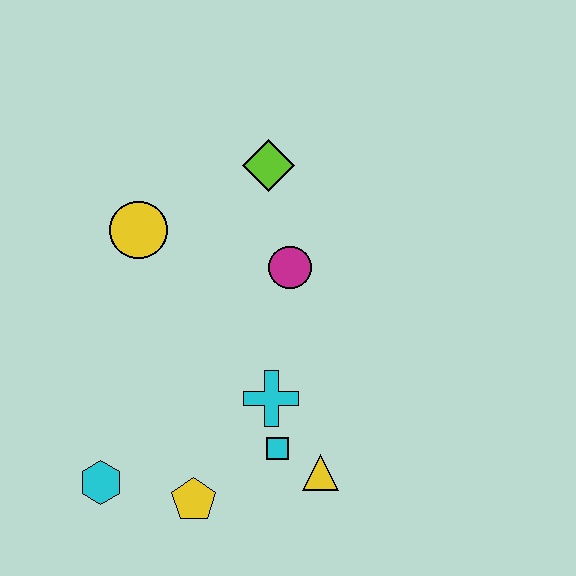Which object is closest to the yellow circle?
The lime diamond is closest to the yellow circle.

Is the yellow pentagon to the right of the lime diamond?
No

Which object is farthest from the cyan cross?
The lime diamond is farthest from the cyan cross.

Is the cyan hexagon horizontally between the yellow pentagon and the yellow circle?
No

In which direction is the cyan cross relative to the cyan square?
The cyan cross is above the cyan square.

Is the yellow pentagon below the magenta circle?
Yes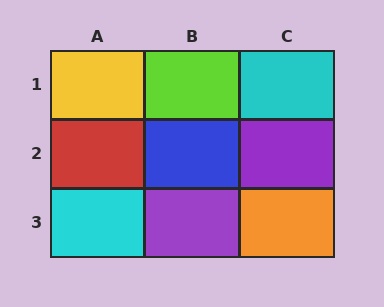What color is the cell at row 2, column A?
Red.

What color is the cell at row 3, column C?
Orange.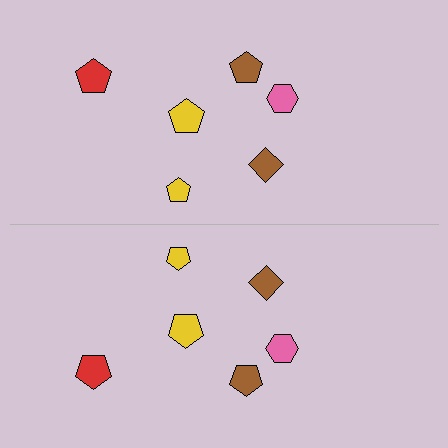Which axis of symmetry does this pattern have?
The pattern has a horizontal axis of symmetry running through the center of the image.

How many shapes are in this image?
There are 12 shapes in this image.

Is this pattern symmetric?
Yes, this pattern has bilateral (reflection) symmetry.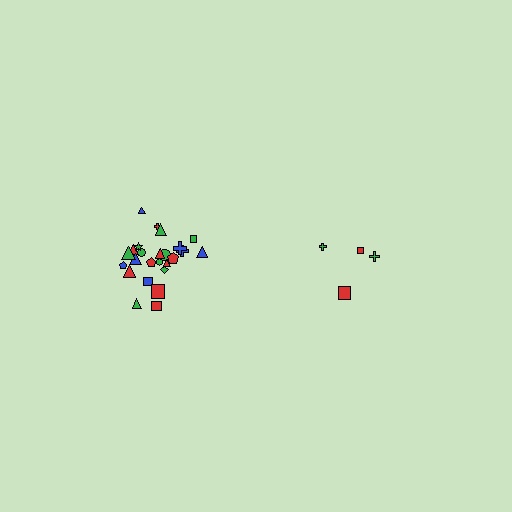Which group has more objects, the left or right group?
The left group.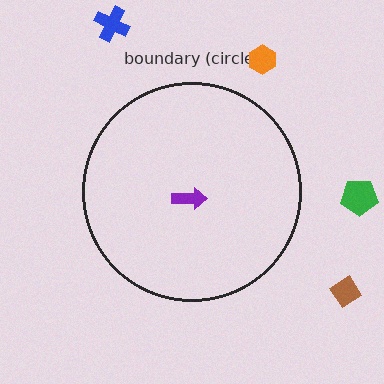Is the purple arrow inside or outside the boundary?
Inside.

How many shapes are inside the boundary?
1 inside, 4 outside.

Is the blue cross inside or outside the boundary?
Outside.